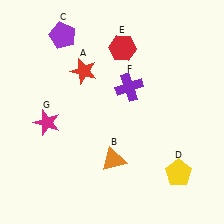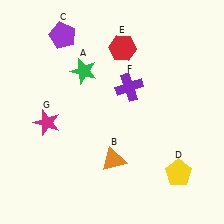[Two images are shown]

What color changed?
The star (A) changed from red in Image 1 to green in Image 2.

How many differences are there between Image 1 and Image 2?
There is 1 difference between the two images.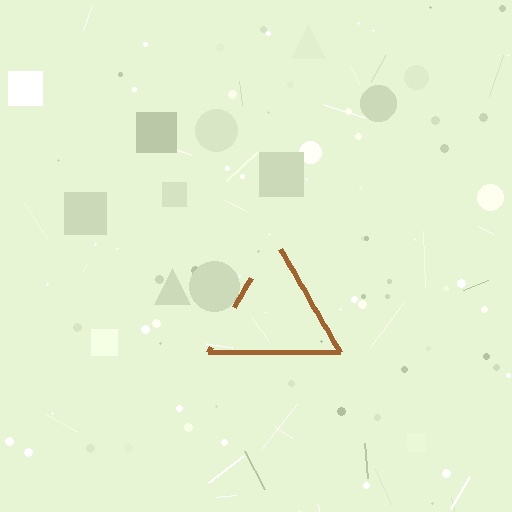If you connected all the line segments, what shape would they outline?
They would outline a triangle.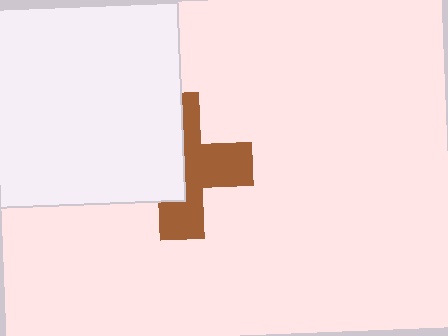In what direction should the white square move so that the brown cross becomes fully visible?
The white square should move left. That is the shortest direction to clear the overlap and leave the brown cross fully visible.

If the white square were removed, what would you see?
You would see the complete brown cross.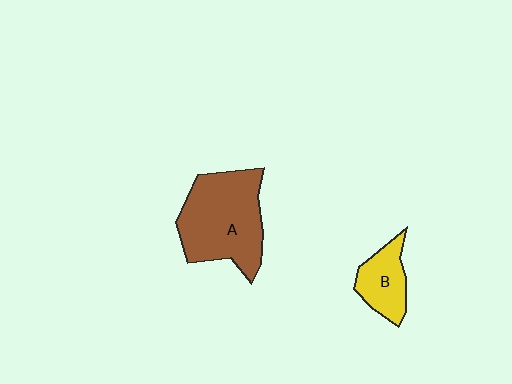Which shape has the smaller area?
Shape B (yellow).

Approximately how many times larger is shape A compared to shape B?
Approximately 2.3 times.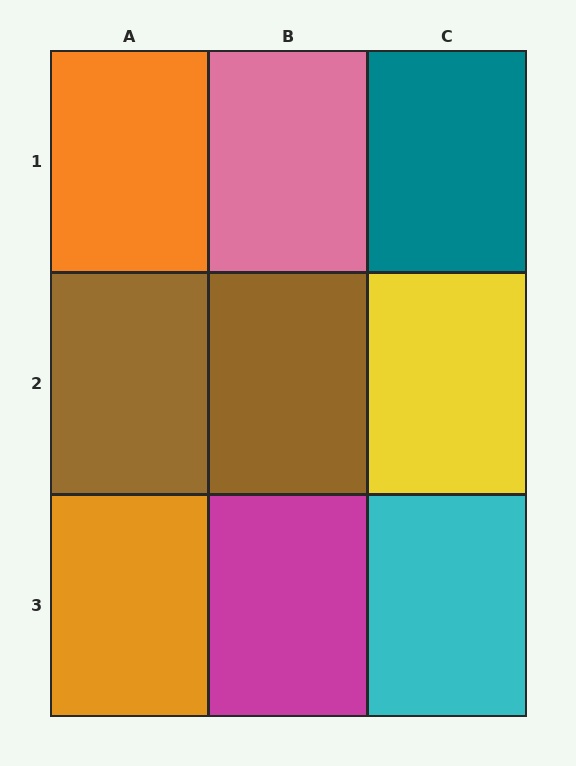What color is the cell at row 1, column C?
Teal.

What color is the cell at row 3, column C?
Cyan.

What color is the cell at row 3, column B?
Magenta.